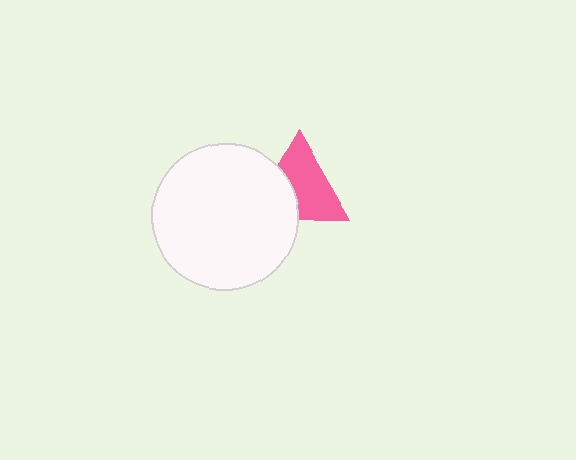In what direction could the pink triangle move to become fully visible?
The pink triangle could move right. That would shift it out from behind the white circle entirely.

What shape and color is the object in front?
The object in front is a white circle.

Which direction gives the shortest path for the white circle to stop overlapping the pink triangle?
Moving left gives the shortest separation.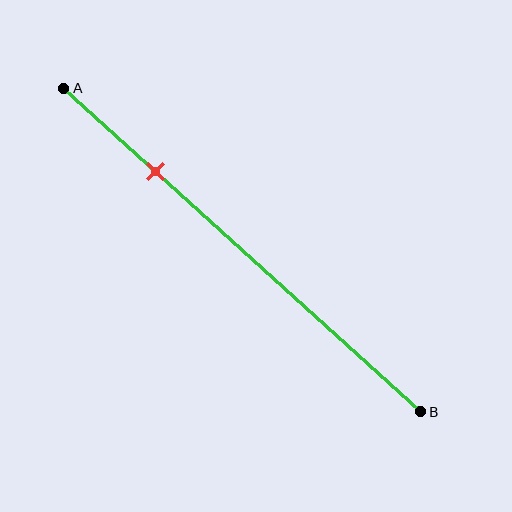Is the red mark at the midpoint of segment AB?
No, the mark is at about 25% from A, not at the 50% midpoint.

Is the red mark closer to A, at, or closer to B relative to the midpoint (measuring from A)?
The red mark is closer to point A than the midpoint of segment AB.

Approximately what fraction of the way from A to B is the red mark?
The red mark is approximately 25% of the way from A to B.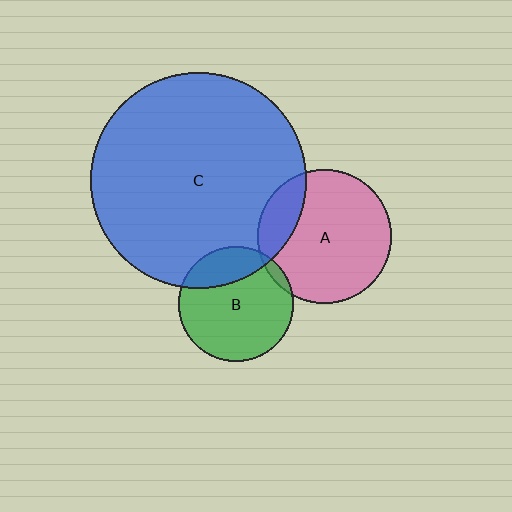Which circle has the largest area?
Circle C (blue).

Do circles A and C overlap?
Yes.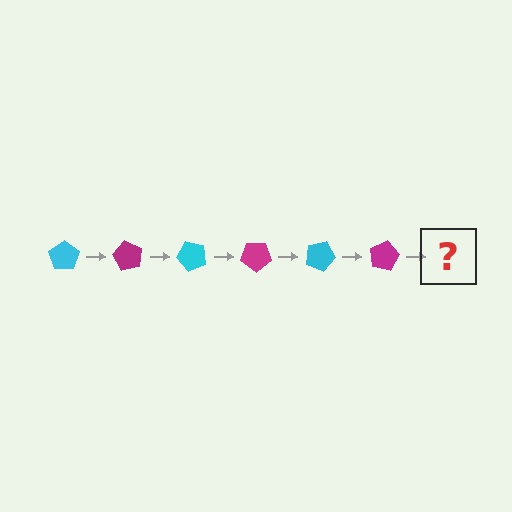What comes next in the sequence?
The next element should be a cyan pentagon, rotated 360 degrees from the start.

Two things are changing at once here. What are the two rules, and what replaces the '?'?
The two rules are that it rotates 60 degrees each step and the color cycles through cyan and magenta. The '?' should be a cyan pentagon, rotated 360 degrees from the start.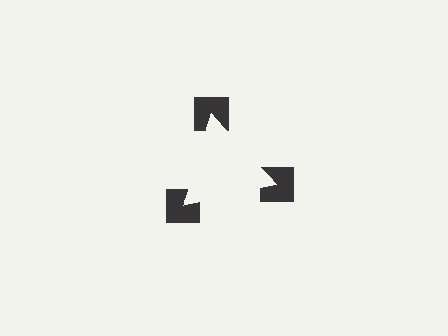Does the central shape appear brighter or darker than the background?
It typically appears slightly brighter than the background, even though no actual brightness change is drawn.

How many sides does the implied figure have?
3 sides.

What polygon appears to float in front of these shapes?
An illusory triangle — its edges are inferred from the aligned wedge cuts in the notched squares, not physically drawn.